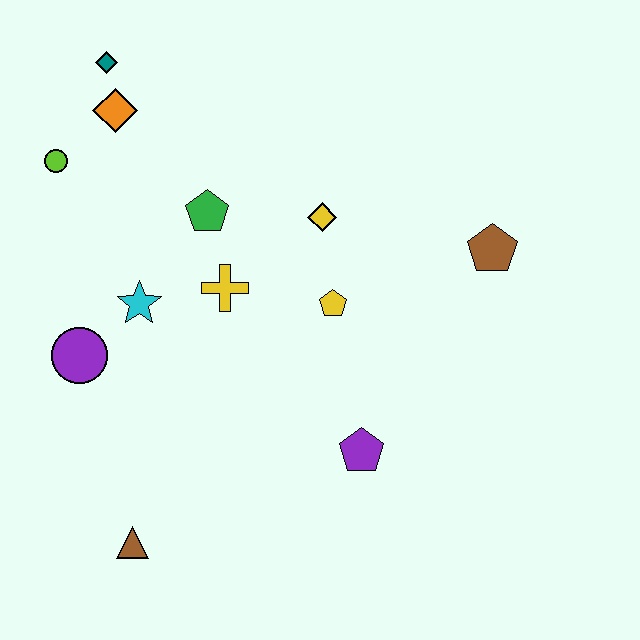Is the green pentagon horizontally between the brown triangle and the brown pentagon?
Yes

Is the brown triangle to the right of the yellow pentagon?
No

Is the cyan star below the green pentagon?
Yes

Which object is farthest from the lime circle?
The brown pentagon is farthest from the lime circle.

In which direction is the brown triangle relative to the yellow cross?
The brown triangle is below the yellow cross.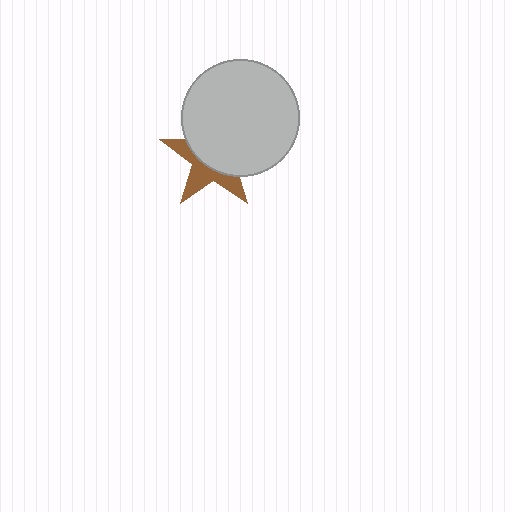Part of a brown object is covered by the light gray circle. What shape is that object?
It is a star.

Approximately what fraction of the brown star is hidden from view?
Roughly 60% of the brown star is hidden behind the light gray circle.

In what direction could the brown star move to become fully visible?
The brown star could move toward the lower-left. That would shift it out from behind the light gray circle entirely.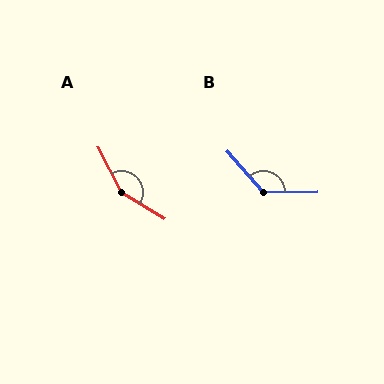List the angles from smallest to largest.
B (131°), A (149°).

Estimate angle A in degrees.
Approximately 149 degrees.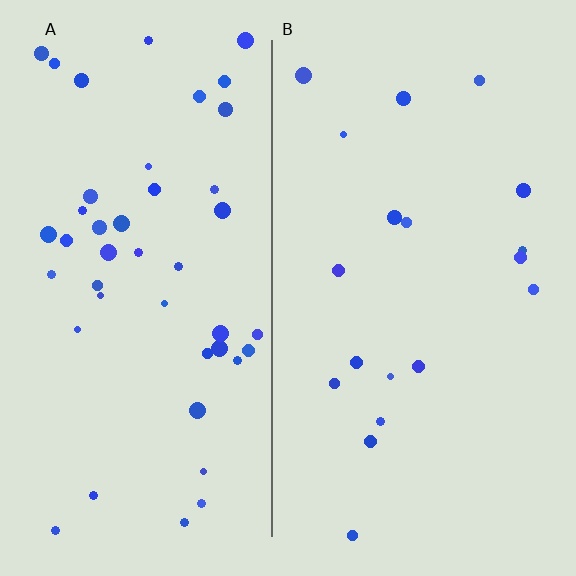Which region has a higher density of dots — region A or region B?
A (the left).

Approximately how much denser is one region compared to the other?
Approximately 2.4× — region A over region B.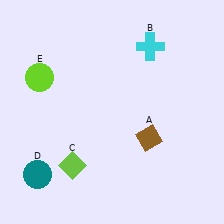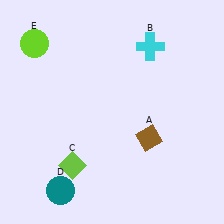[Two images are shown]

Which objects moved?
The objects that moved are: the teal circle (D), the lime circle (E).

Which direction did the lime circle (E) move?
The lime circle (E) moved up.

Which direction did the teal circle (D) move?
The teal circle (D) moved right.